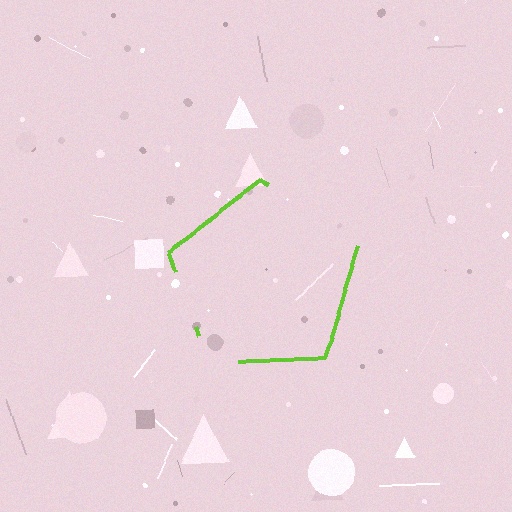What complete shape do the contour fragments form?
The contour fragments form a pentagon.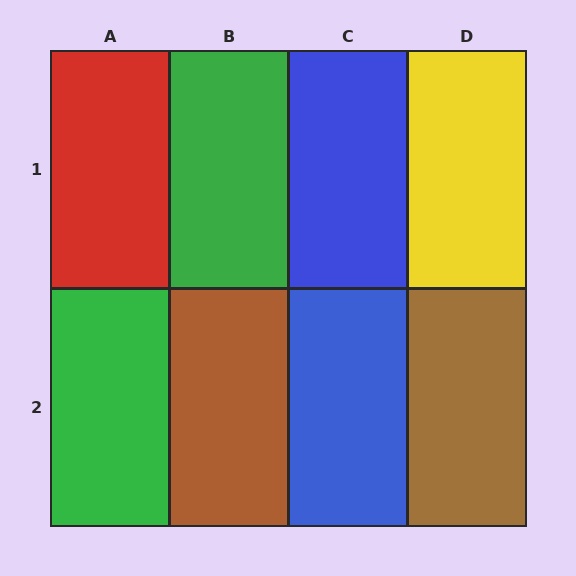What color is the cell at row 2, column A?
Green.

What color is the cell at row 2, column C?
Blue.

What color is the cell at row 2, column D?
Brown.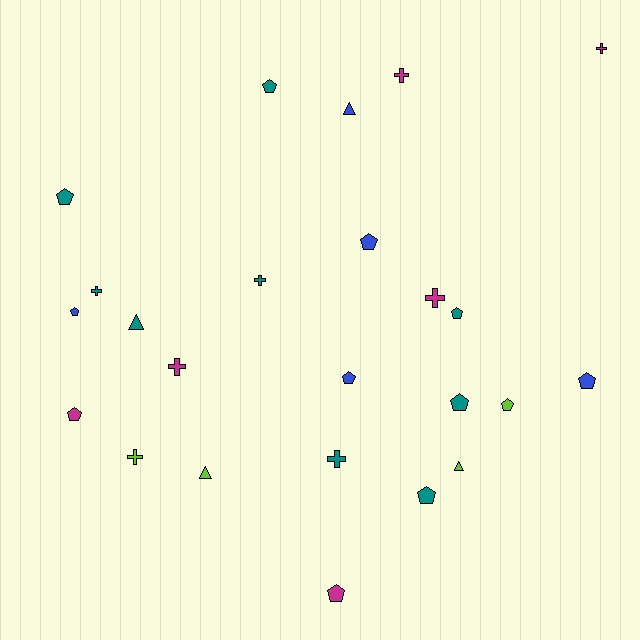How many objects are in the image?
There are 24 objects.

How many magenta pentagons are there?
There are 2 magenta pentagons.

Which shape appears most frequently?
Pentagon, with 12 objects.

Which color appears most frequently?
Teal, with 9 objects.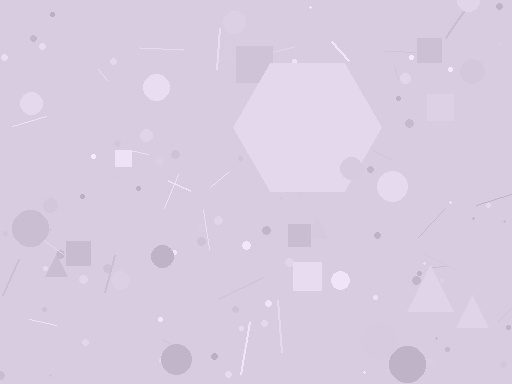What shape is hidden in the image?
A hexagon is hidden in the image.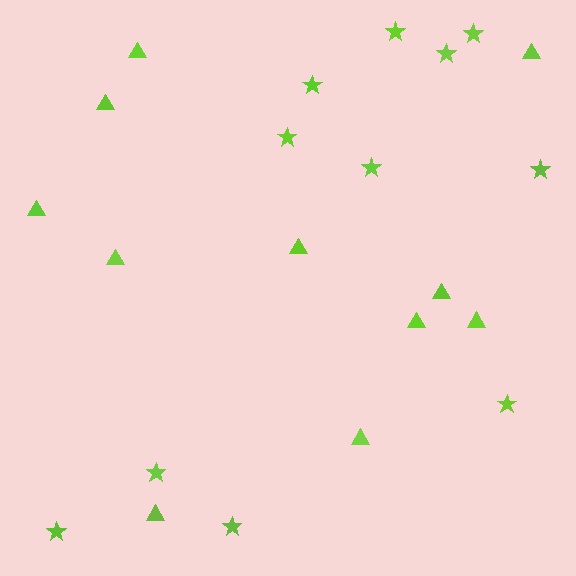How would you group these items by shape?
There are 2 groups: one group of stars (11) and one group of triangles (11).